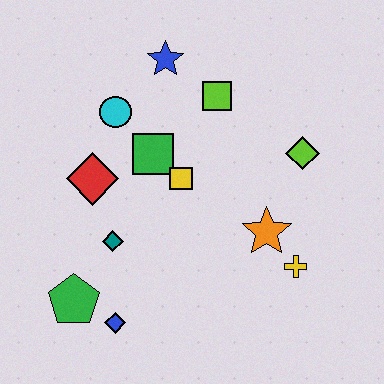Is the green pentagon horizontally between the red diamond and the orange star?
No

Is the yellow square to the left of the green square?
No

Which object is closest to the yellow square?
The green square is closest to the yellow square.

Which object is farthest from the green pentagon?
The lime diamond is farthest from the green pentagon.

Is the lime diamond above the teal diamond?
Yes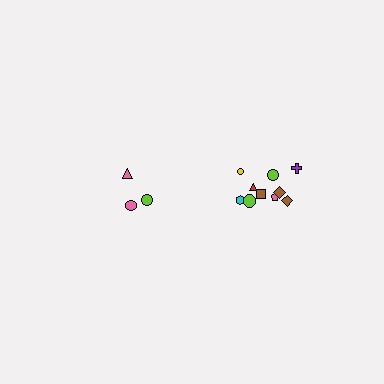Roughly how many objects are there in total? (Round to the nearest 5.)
Roughly 15 objects in total.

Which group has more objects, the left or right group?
The right group.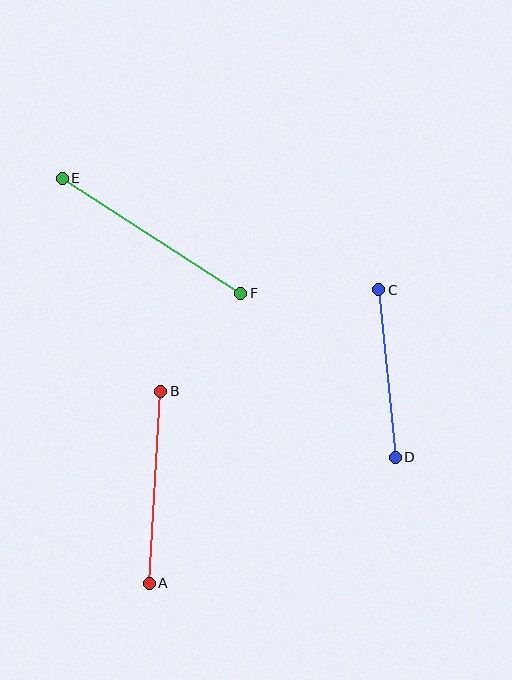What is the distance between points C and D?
The distance is approximately 169 pixels.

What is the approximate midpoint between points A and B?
The midpoint is at approximately (155, 487) pixels.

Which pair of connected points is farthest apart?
Points E and F are farthest apart.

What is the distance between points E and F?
The distance is approximately 213 pixels.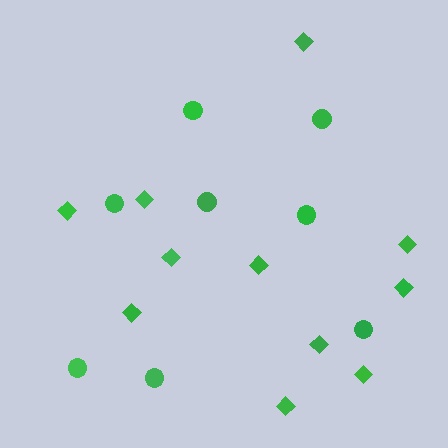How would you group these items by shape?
There are 2 groups: one group of diamonds (11) and one group of circles (8).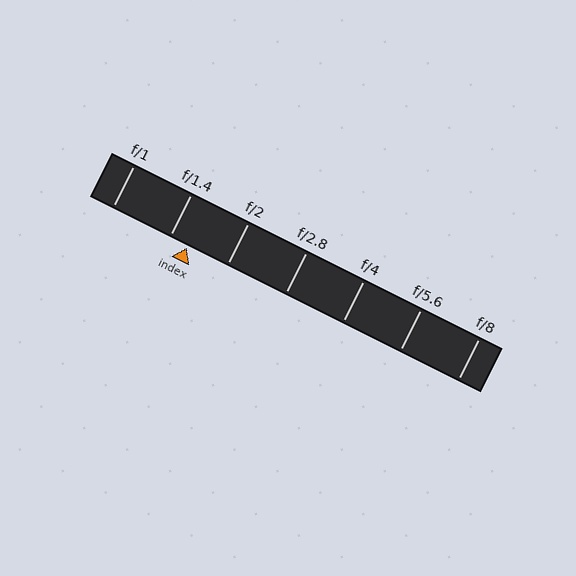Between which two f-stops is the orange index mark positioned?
The index mark is between f/1.4 and f/2.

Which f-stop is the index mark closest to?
The index mark is closest to f/1.4.